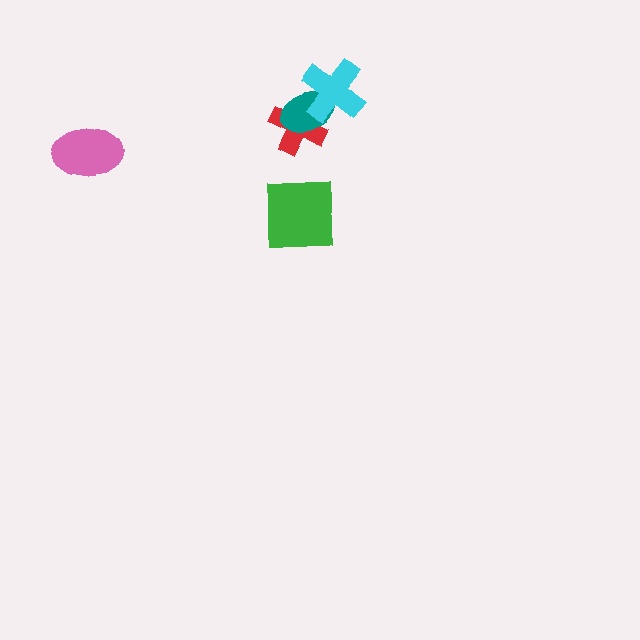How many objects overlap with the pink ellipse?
0 objects overlap with the pink ellipse.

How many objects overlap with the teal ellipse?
2 objects overlap with the teal ellipse.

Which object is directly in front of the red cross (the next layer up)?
The teal ellipse is directly in front of the red cross.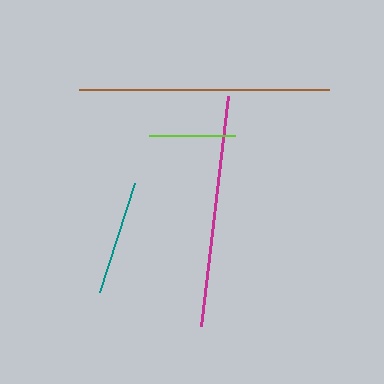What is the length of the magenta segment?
The magenta segment is approximately 231 pixels long.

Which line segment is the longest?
The brown line is the longest at approximately 250 pixels.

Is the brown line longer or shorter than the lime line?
The brown line is longer than the lime line.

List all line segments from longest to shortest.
From longest to shortest: brown, magenta, teal, lime.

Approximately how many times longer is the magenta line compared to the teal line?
The magenta line is approximately 2.0 times the length of the teal line.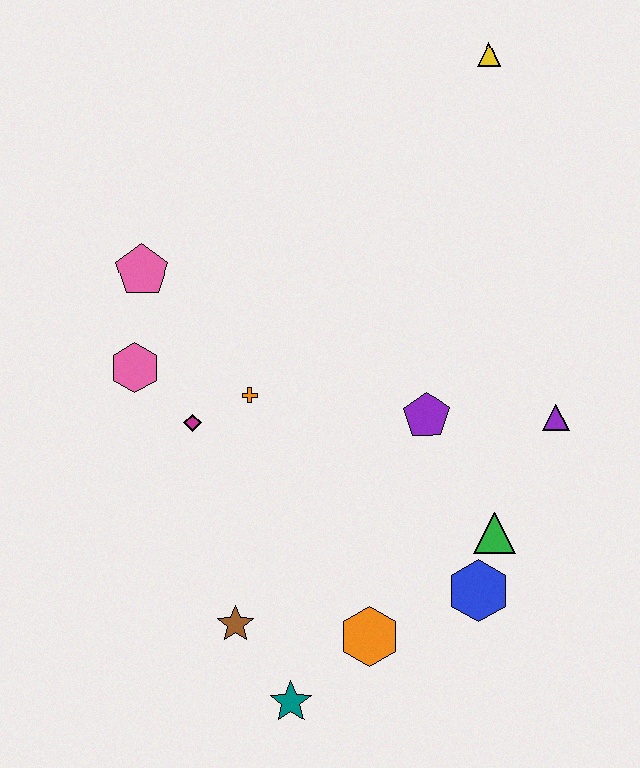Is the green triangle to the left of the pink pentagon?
No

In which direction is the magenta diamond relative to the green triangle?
The magenta diamond is to the left of the green triangle.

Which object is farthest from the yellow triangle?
The teal star is farthest from the yellow triangle.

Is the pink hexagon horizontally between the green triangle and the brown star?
No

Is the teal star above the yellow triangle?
No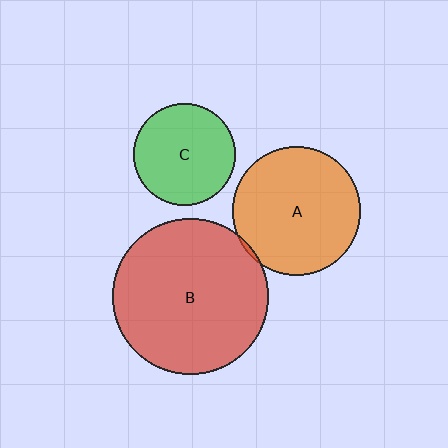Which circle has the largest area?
Circle B (red).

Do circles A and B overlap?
Yes.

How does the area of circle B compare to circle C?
Approximately 2.3 times.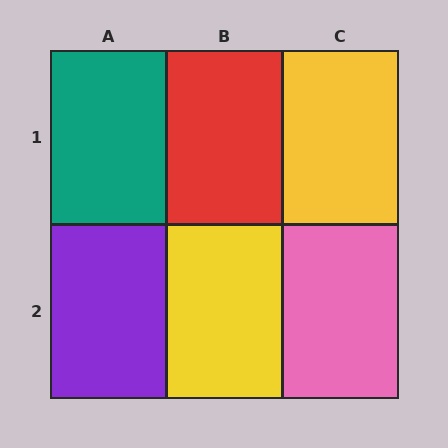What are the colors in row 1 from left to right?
Teal, red, yellow.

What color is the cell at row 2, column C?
Pink.